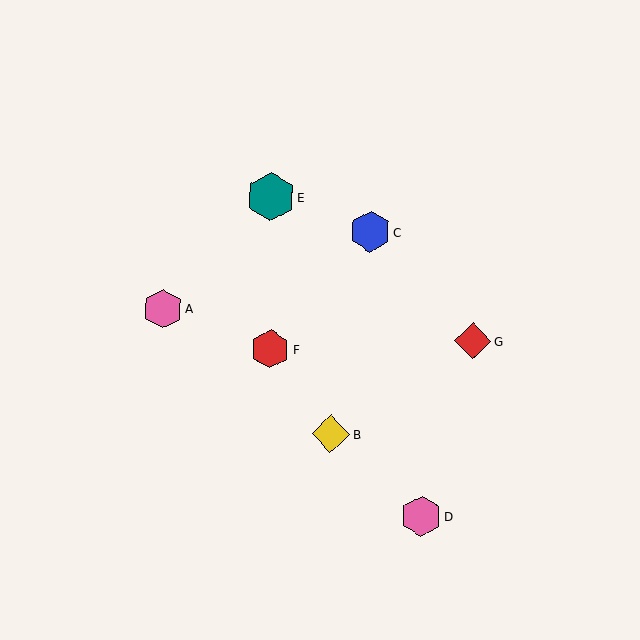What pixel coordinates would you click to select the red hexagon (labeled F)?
Click at (270, 349) to select the red hexagon F.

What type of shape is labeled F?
Shape F is a red hexagon.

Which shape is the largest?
The teal hexagon (labeled E) is the largest.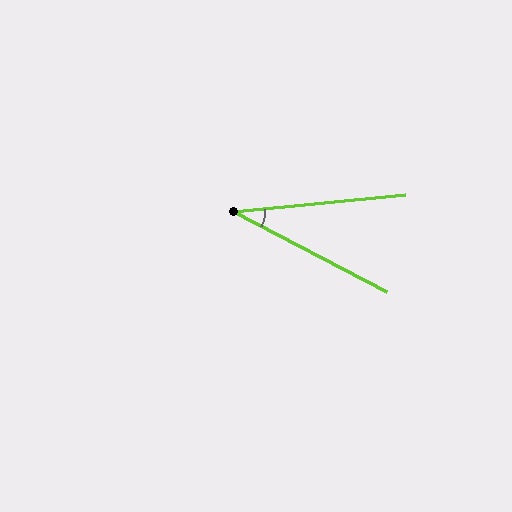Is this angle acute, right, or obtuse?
It is acute.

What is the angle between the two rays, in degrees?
Approximately 33 degrees.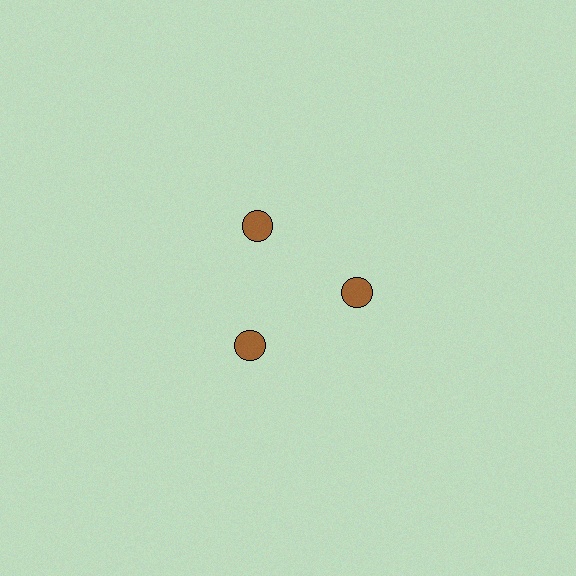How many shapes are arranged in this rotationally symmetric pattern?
There are 3 shapes, arranged in 3 groups of 1.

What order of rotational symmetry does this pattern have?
This pattern has 3-fold rotational symmetry.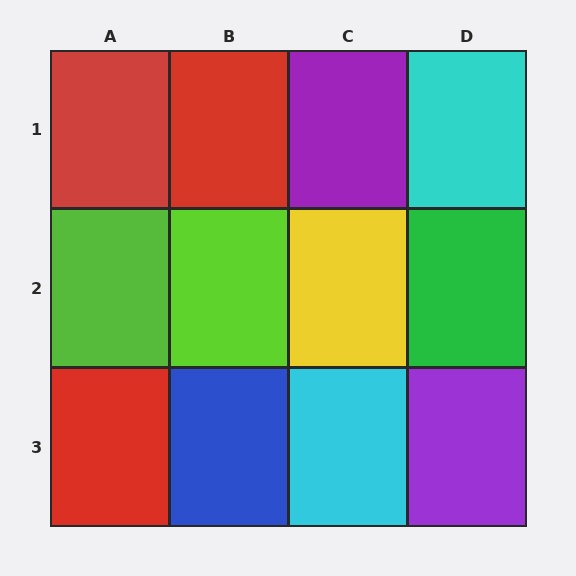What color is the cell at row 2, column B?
Lime.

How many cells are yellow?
1 cell is yellow.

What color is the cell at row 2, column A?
Lime.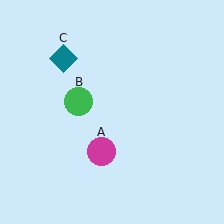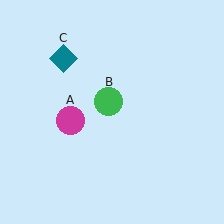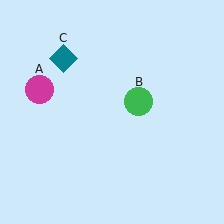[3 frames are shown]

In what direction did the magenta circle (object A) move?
The magenta circle (object A) moved up and to the left.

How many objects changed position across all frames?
2 objects changed position: magenta circle (object A), green circle (object B).